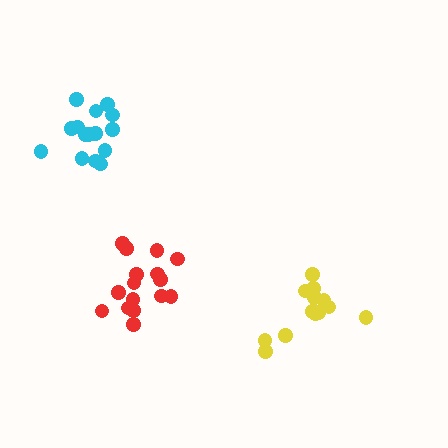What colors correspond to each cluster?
The clusters are colored: cyan, yellow, red.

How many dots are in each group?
Group 1: 15 dots, Group 2: 13 dots, Group 3: 16 dots (44 total).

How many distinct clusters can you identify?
There are 3 distinct clusters.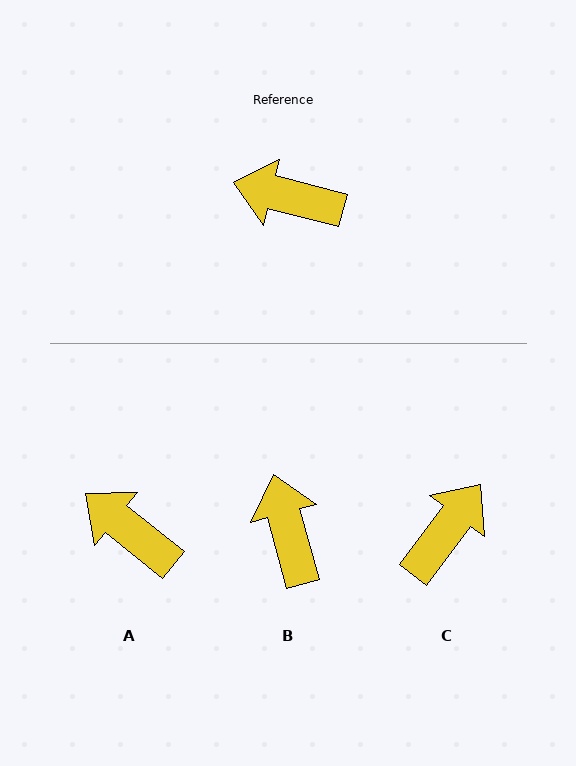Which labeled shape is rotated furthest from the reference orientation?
C, about 113 degrees away.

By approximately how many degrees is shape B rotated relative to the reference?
Approximately 60 degrees clockwise.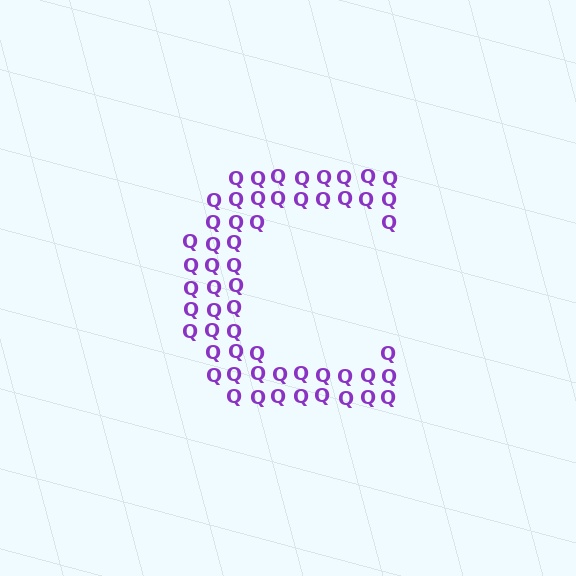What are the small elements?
The small elements are letter Q's.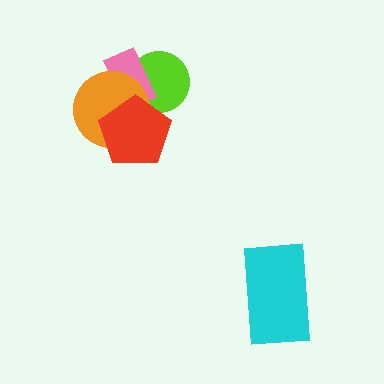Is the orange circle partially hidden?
Yes, it is partially covered by another shape.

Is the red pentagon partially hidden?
No, no other shape covers it.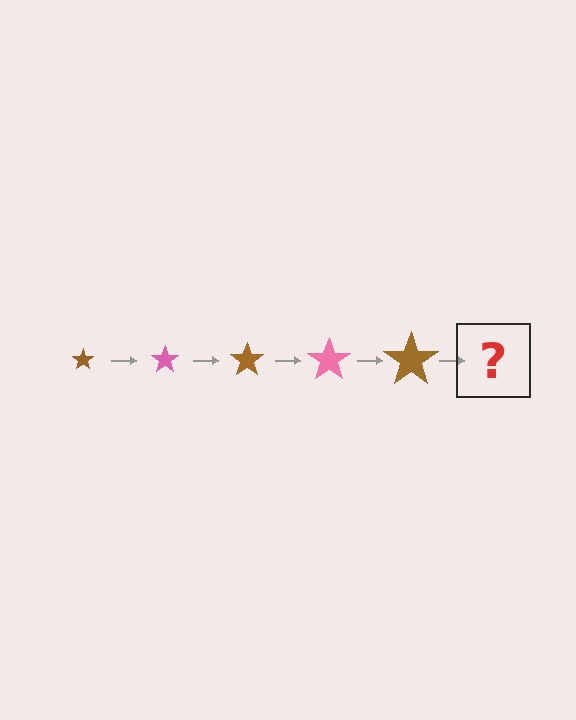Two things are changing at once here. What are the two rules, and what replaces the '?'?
The two rules are that the star grows larger each step and the color cycles through brown and pink. The '?' should be a pink star, larger than the previous one.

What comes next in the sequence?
The next element should be a pink star, larger than the previous one.